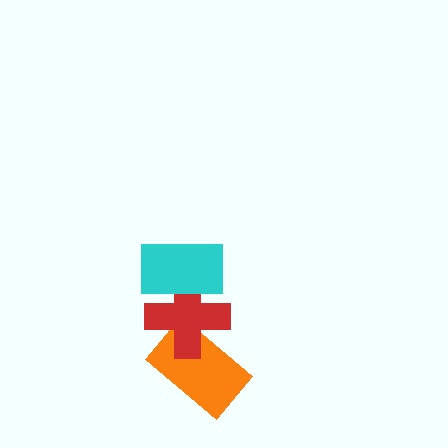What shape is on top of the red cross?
The cyan rectangle is on top of the red cross.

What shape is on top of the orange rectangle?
The red cross is on top of the orange rectangle.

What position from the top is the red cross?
The red cross is 2nd from the top.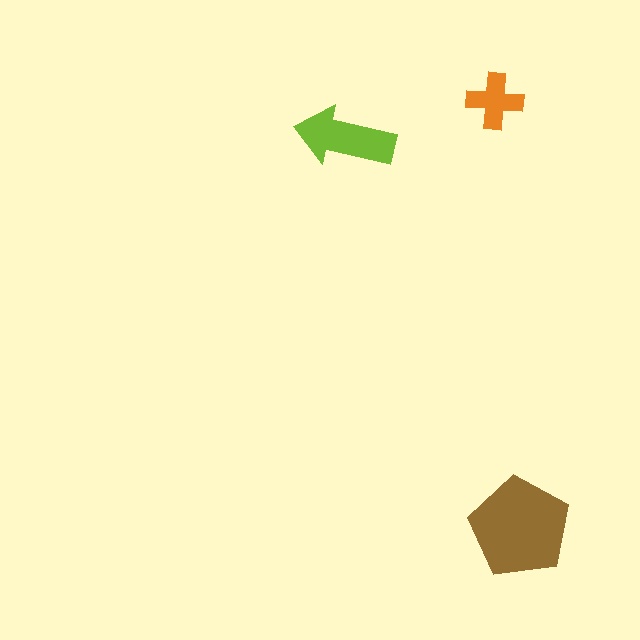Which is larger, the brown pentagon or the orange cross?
The brown pentagon.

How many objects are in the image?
There are 3 objects in the image.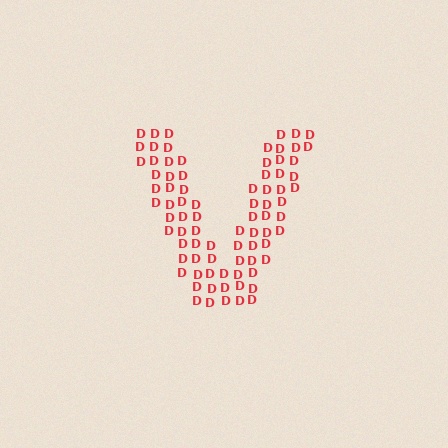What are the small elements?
The small elements are letter D's.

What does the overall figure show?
The overall figure shows the letter V.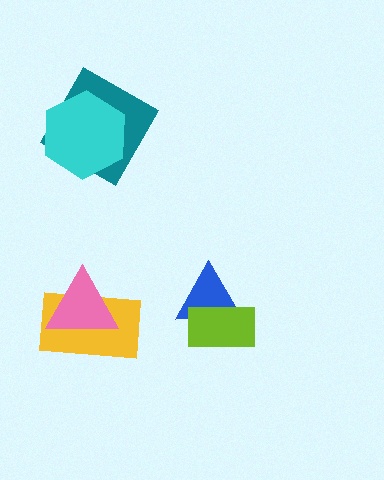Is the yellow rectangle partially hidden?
Yes, it is partially covered by another shape.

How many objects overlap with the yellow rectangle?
1 object overlaps with the yellow rectangle.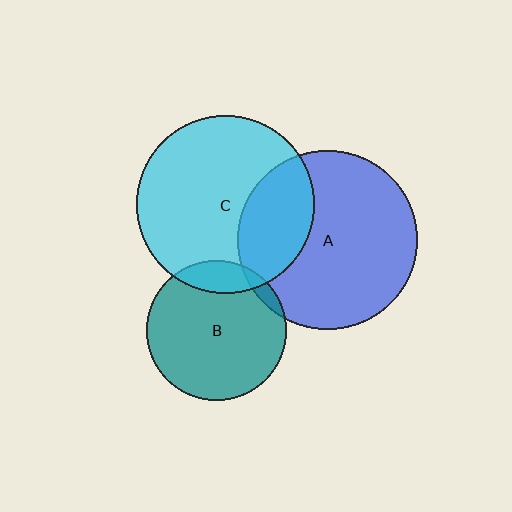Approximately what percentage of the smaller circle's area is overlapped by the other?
Approximately 5%.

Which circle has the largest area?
Circle A (blue).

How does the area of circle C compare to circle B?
Approximately 1.6 times.